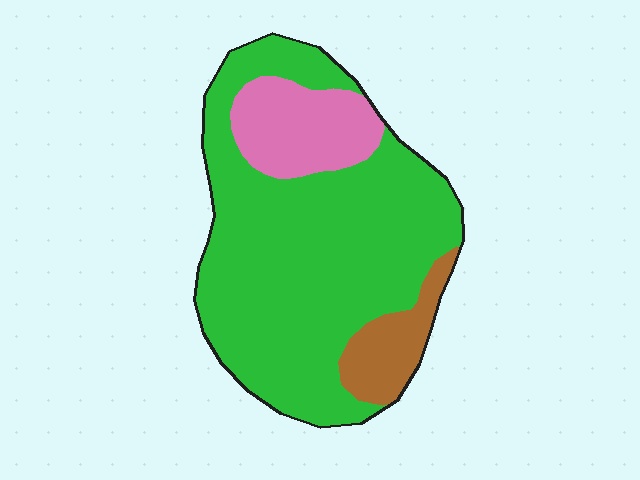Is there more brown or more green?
Green.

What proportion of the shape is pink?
Pink covers around 15% of the shape.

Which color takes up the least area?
Brown, at roughly 10%.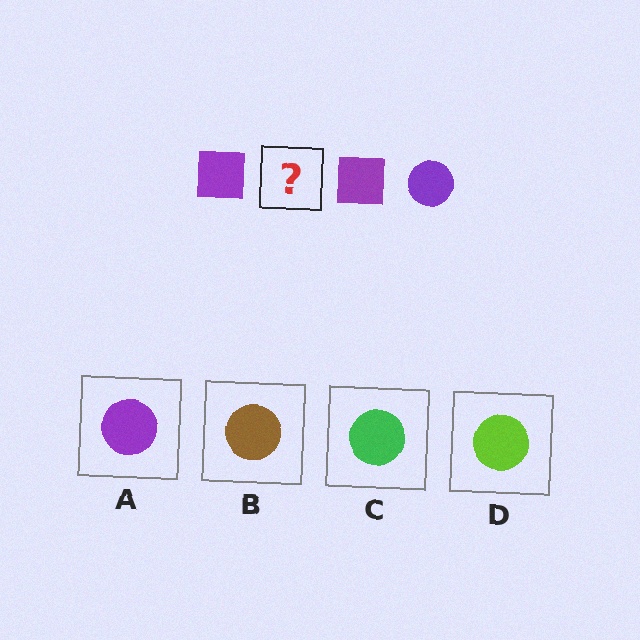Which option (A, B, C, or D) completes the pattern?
A.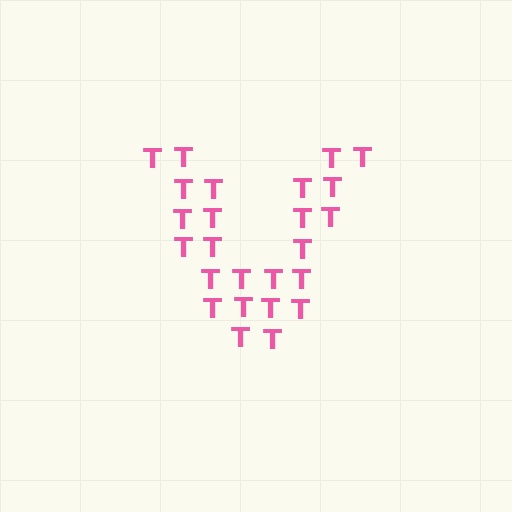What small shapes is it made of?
It is made of small letter T's.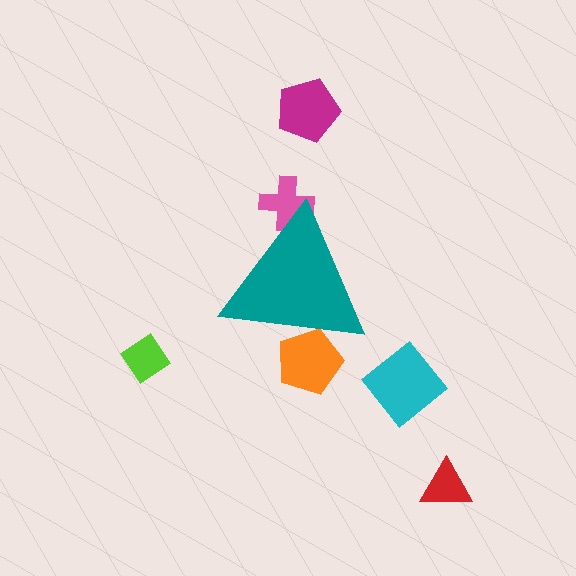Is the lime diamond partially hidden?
No, the lime diamond is fully visible.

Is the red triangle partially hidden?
No, the red triangle is fully visible.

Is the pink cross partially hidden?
Yes, the pink cross is partially hidden behind the teal triangle.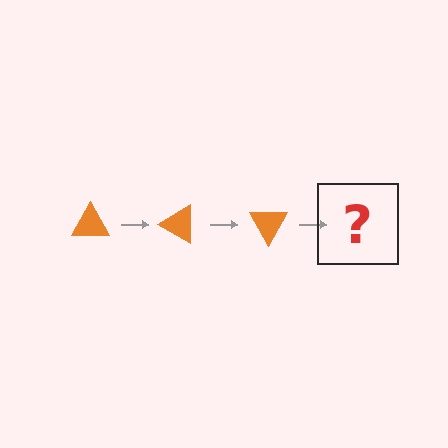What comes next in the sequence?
The next element should be an orange triangle rotated 90 degrees.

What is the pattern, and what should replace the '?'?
The pattern is that the triangle rotates 30 degrees each step. The '?' should be an orange triangle rotated 90 degrees.